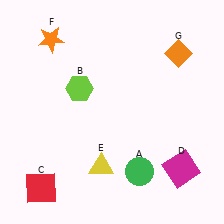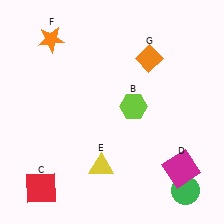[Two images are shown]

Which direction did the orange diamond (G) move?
The orange diamond (G) moved left.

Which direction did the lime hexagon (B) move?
The lime hexagon (B) moved right.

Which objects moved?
The objects that moved are: the green circle (A), the lime hexagon (B), the orange diamond (G).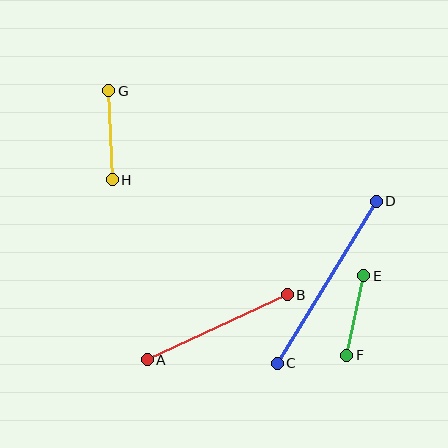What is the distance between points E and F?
The distance is approximately 81 pixels.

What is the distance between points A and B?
The distance is approximately 154 pixels.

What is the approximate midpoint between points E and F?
The midpoint is at approximately (355, 315) pixels.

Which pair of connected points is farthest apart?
Points C and D are farthest apart.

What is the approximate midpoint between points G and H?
The midpoint is at approximately (111, 135) pixels.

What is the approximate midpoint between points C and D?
The midpoint is at approximately (327, 282) pixels.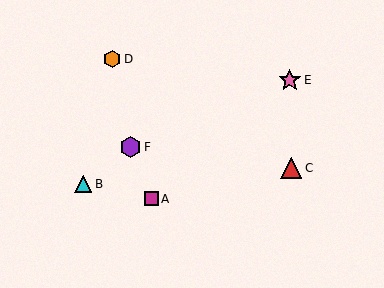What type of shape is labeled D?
Shape D is an orange hexagon.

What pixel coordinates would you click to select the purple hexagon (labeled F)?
Click at (131, 147) to select the purple hexagon F.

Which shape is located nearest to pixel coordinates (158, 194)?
The magenta square (labeled A) at (151, 199) is nearest to that location.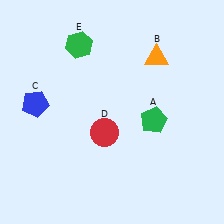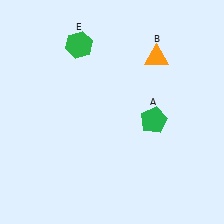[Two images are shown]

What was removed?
The blue pentagon (C), the red circle (D) were removed in Image 2.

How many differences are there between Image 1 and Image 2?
There are 2 differences between the two images.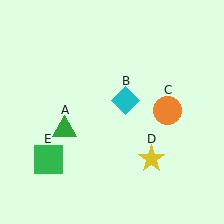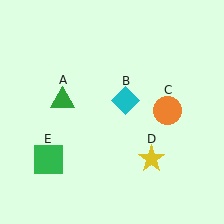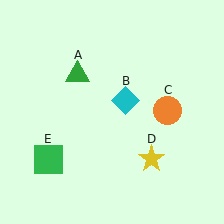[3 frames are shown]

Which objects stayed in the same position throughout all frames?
Cyan diamond (object B) and orange circle (object C) and yellow star (object D) and green square (object E) remained stationary.